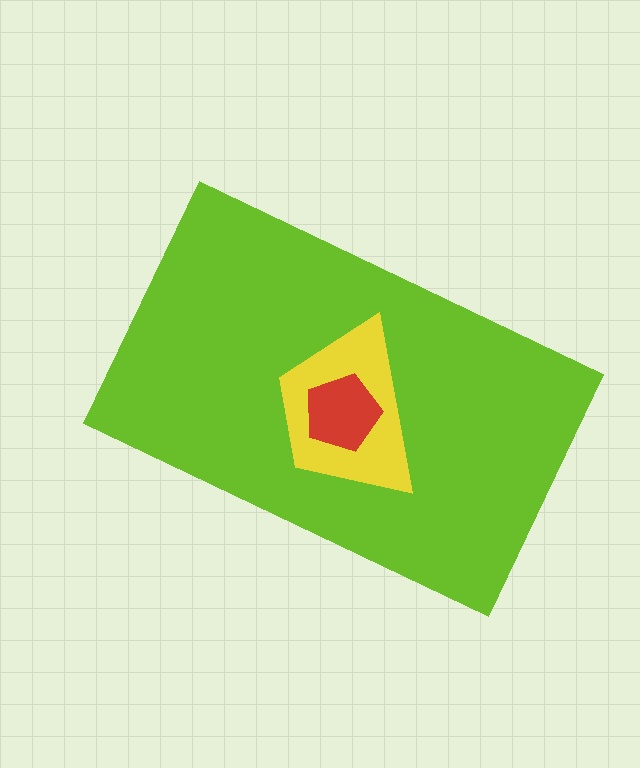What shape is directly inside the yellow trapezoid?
The red pentagon.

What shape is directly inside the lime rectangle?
The yellow trapezoid.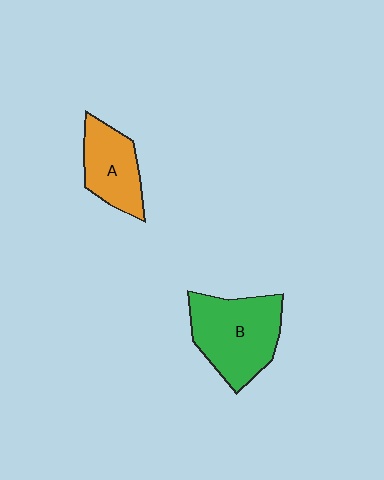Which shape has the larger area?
Shape B (green).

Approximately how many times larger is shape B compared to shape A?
Approximately 1.5 times.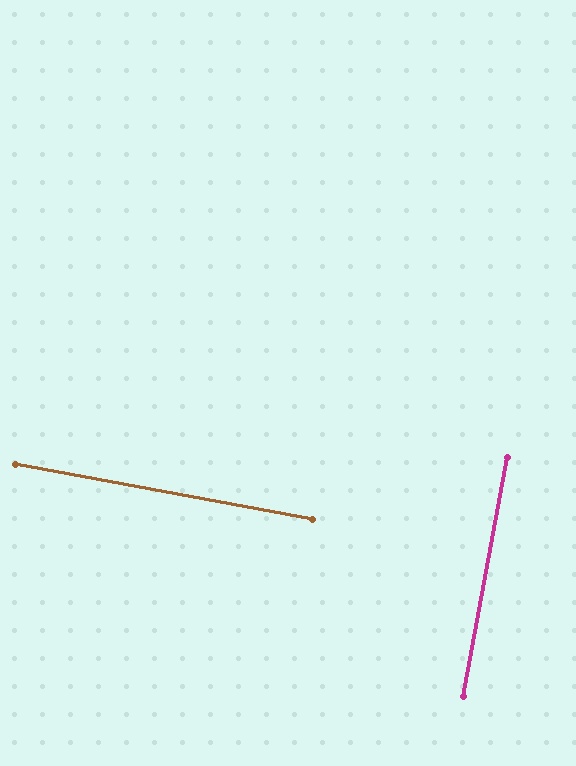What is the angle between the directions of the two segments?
Approximately 90 degrees.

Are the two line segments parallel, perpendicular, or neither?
Perpendicular — they meet at approximately 90°.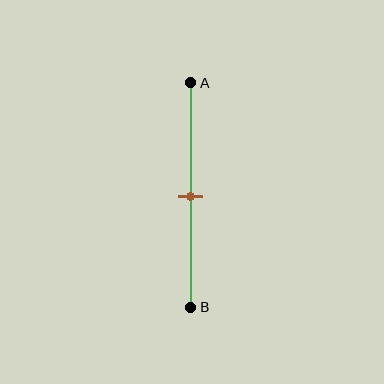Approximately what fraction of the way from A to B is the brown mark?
The brown mark is approximately 50% of the way from A to B.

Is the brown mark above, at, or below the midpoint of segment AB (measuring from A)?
The brown mark is approximately at the midpoint of segment AB.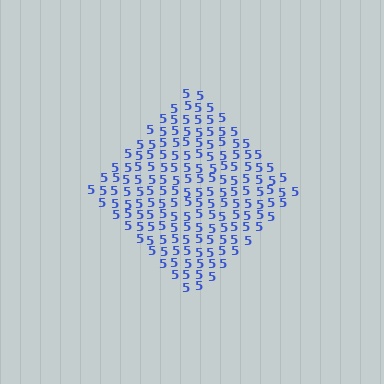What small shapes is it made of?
It is made of small digit 5's.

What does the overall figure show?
The overall figure shows a diamond.